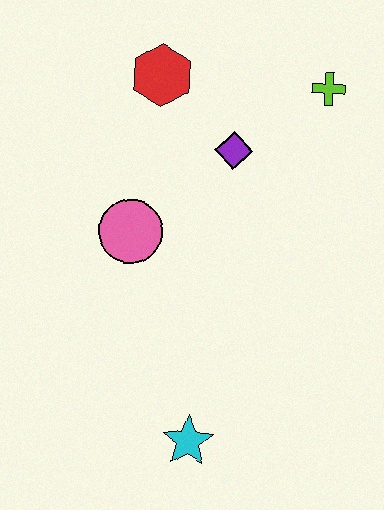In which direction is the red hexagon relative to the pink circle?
The red hexagon is above the pink circle.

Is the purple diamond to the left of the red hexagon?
No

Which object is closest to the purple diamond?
The red hexagon is closest to the purple diamond.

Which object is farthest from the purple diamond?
The cyan star is farthest from the purple diamond.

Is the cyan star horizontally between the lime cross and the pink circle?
Yes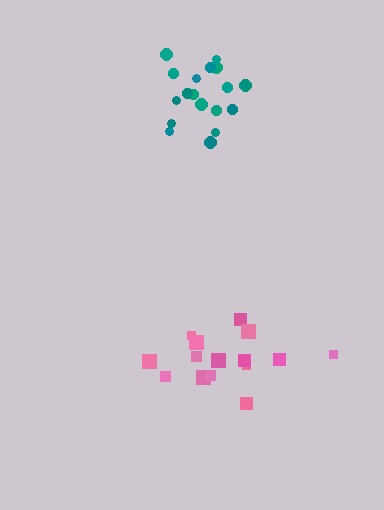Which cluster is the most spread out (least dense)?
Pink.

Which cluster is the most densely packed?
Teal.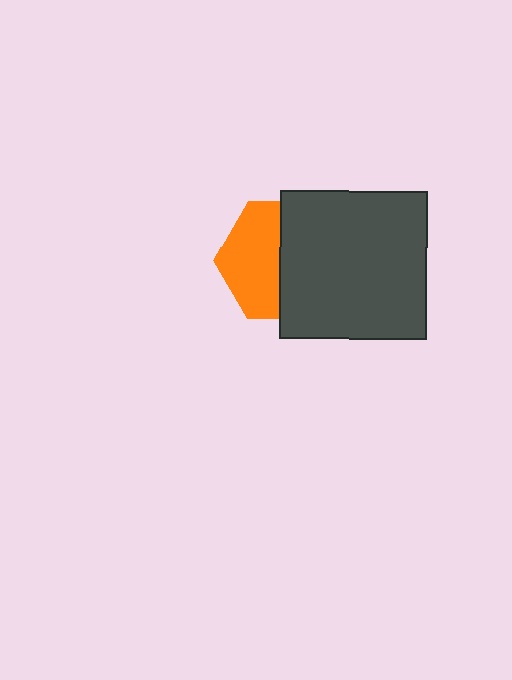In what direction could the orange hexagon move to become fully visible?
The orange hexagon could move left. That would shift it out from behind the dark gray rectangle entirely.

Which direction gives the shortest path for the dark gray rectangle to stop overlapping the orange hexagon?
Moving right gives the shortest separation.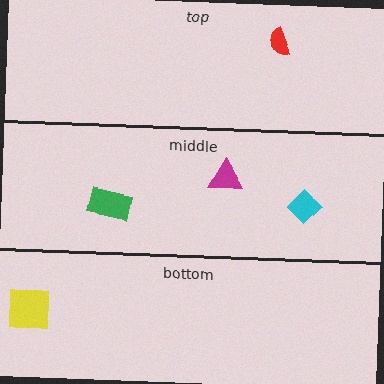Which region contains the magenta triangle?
The middle region.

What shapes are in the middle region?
The magenta triangle, the cyan diamond, the green rectangle.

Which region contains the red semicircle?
The top region.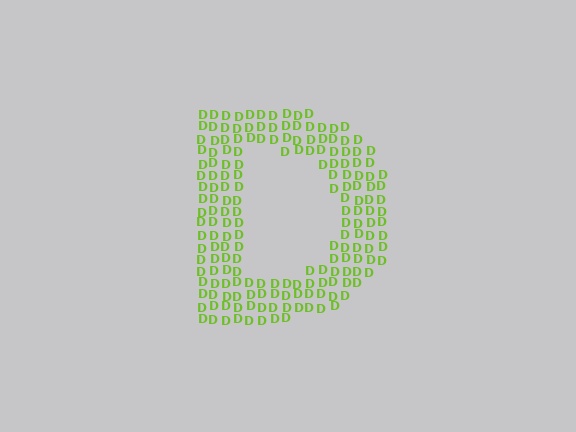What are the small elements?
The small elements are letter D's.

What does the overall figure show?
The overall figure shows the letter D.